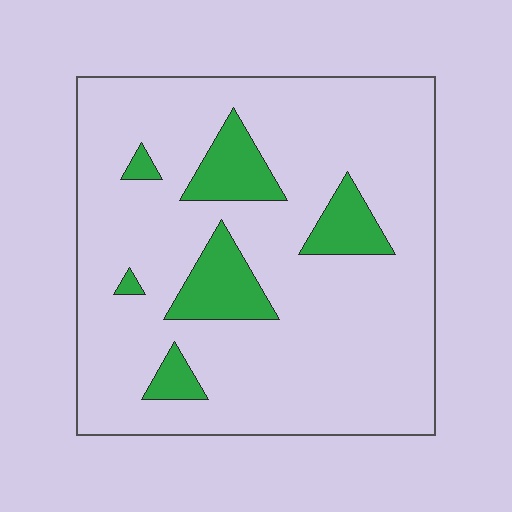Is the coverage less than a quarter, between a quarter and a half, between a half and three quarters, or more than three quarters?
Less than a quarter.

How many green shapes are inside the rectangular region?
6.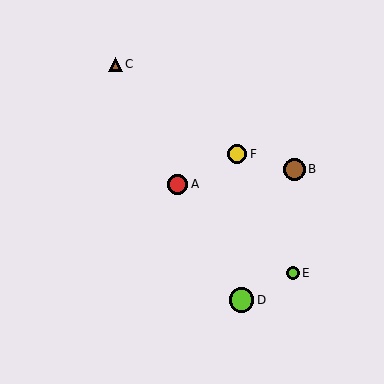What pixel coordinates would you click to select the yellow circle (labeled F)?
Click at (237, 154) to select the yellow circle F.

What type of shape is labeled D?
Shape D is a lime circle.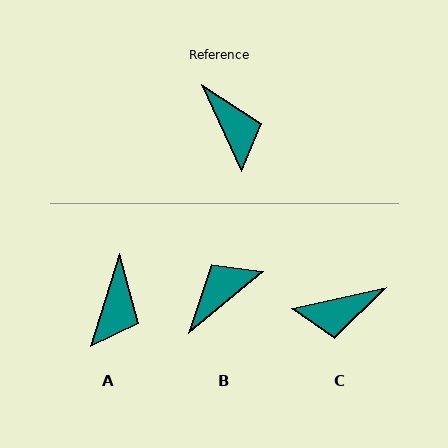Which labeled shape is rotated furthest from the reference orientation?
B, about 105 degrees away.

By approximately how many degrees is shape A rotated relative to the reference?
Approximately 42 degrees clockwise.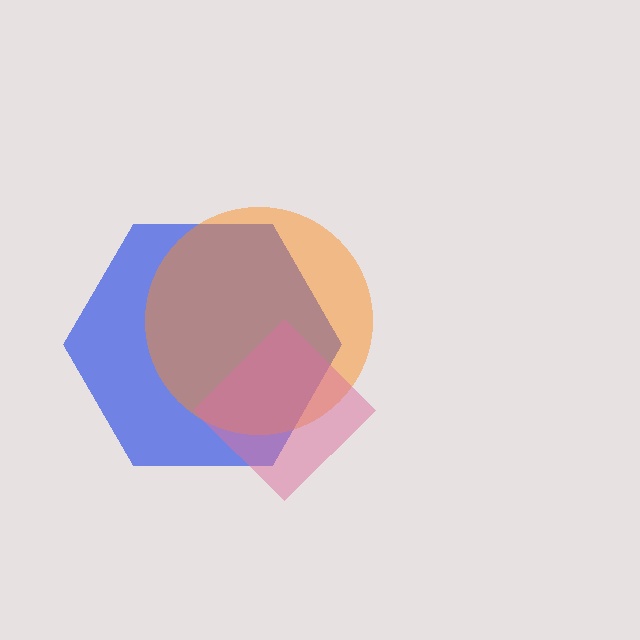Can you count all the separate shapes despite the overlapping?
Yes, there are 3 separate shapes.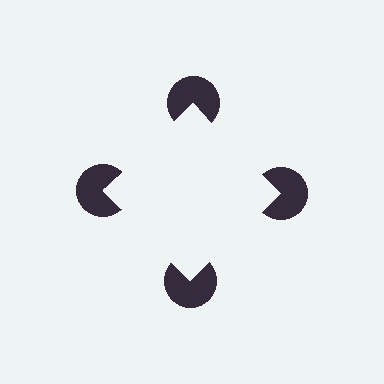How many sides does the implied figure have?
4 sides.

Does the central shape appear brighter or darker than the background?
It typically appears slightly brighter than the background, even though no actual brightness change is drawn.